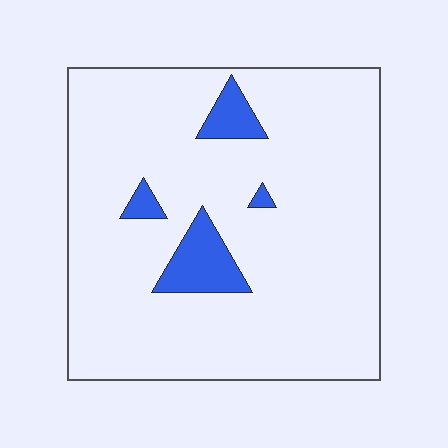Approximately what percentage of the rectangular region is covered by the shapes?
Approximately 10%.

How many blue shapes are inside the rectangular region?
4.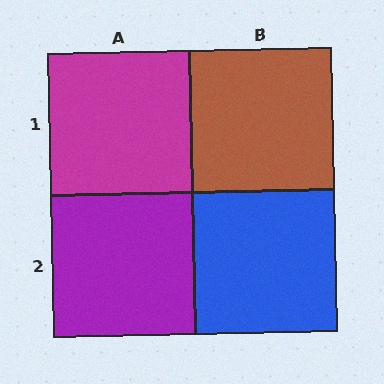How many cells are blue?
1 cell is blue.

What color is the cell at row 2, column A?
Purple.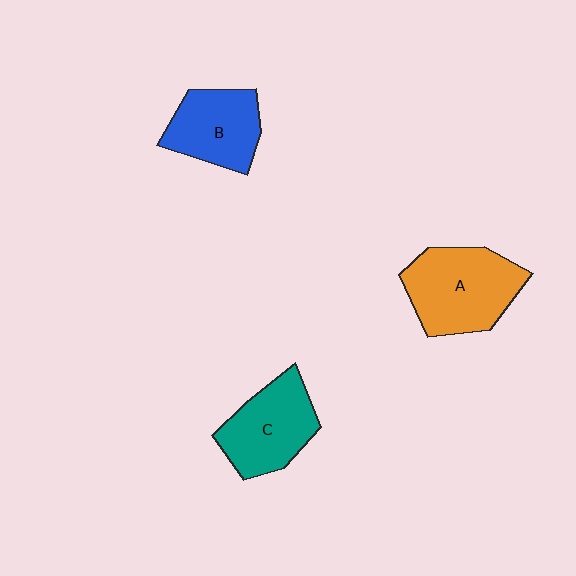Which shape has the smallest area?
Shape B (blue).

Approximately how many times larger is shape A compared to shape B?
Approximately 1.3 times.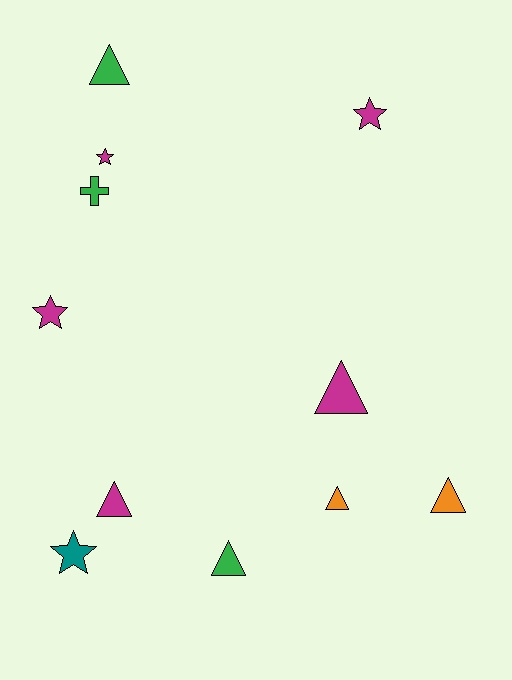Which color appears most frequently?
Magenta, with 5 objects.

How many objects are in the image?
There are 11 objects.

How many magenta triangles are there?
There are 2 magenta triangles.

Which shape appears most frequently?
Triangle, with 6 objects.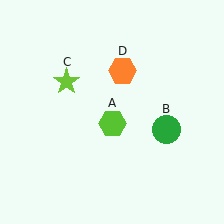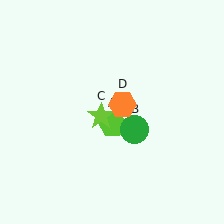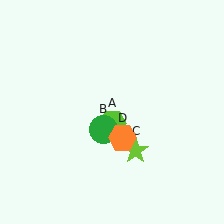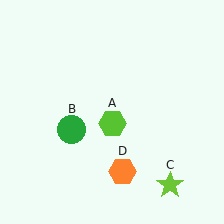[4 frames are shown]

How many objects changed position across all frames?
3 objects changed position: green circle (object B), lime star (object C), orange hexagon (object D).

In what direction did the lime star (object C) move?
The lime star (object C) moved down and to the right.